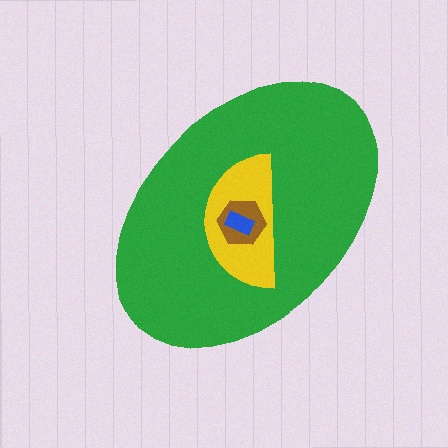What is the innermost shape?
The blue rectangle.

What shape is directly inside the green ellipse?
The yellow semicircle.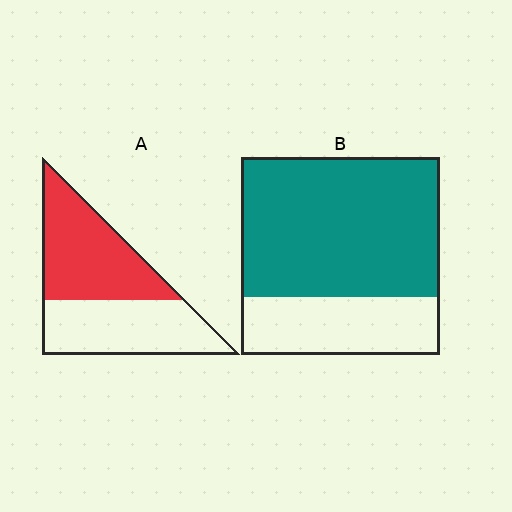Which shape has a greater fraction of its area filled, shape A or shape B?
Shape B.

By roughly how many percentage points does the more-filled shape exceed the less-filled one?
By roughly 20 percentage points (B over A).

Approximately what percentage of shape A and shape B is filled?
A is approximately 50% and B is approximately 70%.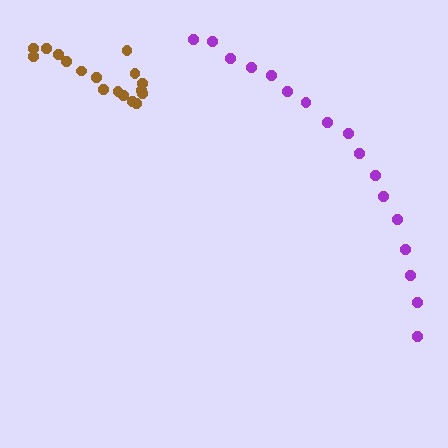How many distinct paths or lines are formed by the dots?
There are 2 distinct paths.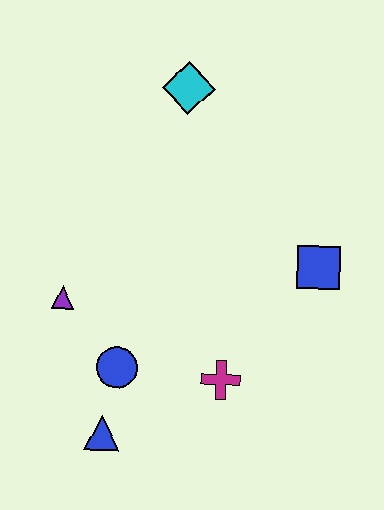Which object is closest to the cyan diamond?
The blue square is closest to the cyan diamond.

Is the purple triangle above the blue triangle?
Yes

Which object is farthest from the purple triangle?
The blue square is farthest from the purple triangle.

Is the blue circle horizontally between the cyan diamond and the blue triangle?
Yes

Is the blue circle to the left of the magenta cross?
Yes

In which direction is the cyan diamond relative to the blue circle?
The cyan diamond is above the blue circle.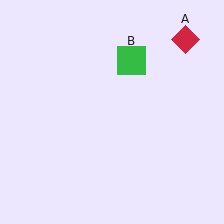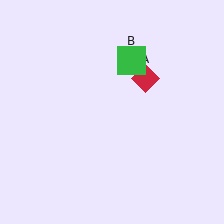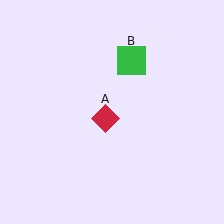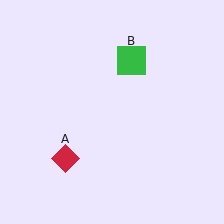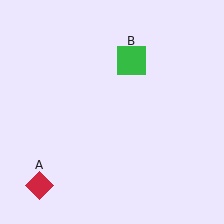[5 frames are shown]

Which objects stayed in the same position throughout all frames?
Green square (object B) remained stationary.